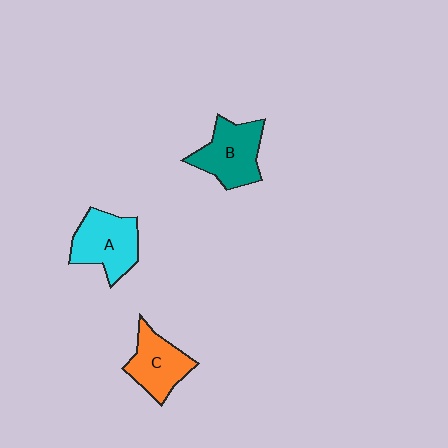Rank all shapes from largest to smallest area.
From largest to smallest: A (cyan), B (teal), C (orange).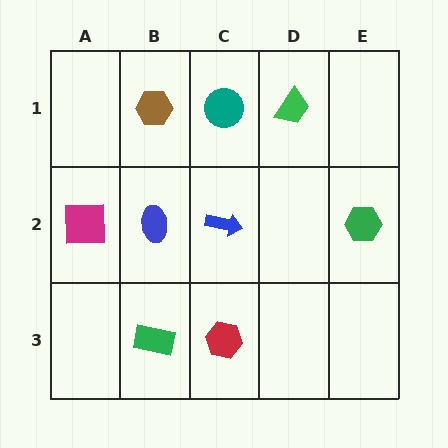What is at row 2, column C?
A blue arrow.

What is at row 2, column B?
A blue ellipse.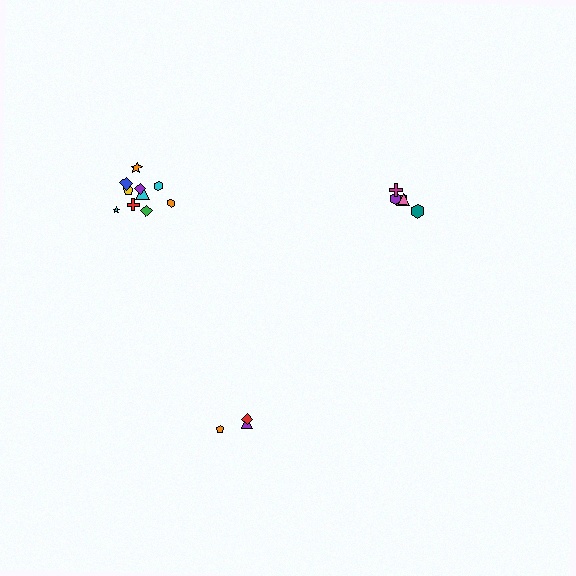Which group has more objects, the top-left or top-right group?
The top-left group.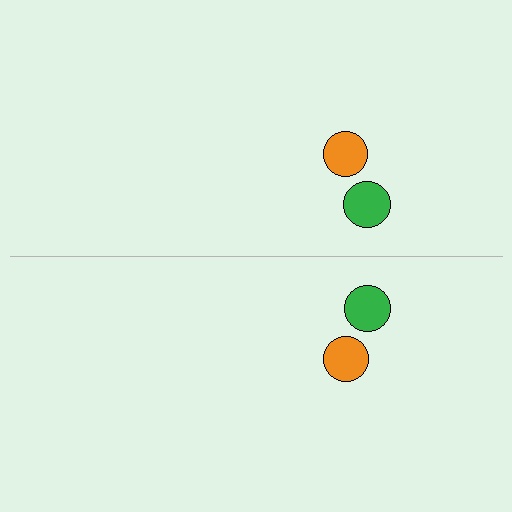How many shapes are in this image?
There are 4 shapes in this image.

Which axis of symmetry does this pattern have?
The pattern has a horizontal axis of symmetry running through the center of the image.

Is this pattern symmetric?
Yes, this pattern has bilateral (reflection) symmetry.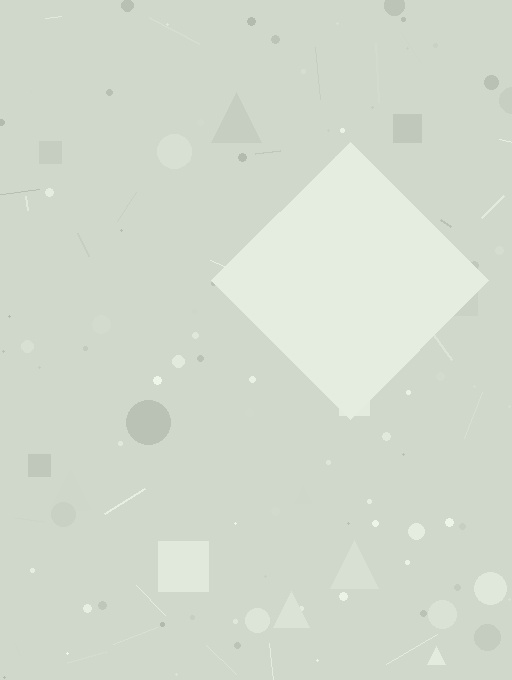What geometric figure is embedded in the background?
A diamond is embedded in the background.